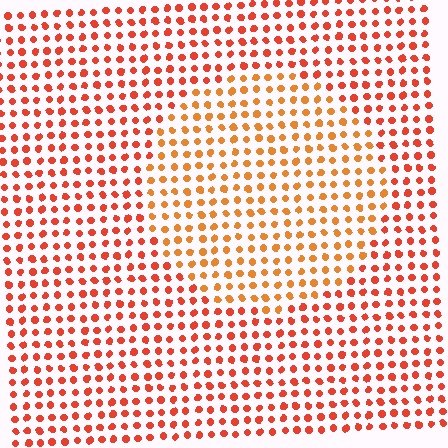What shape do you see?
I see a circle.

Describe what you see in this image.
The image is filled with small red elements in a uniform arrangement. A circle-shaped region is visible where the elements are tinted to a slightly different hue, forming a subtle color boundary.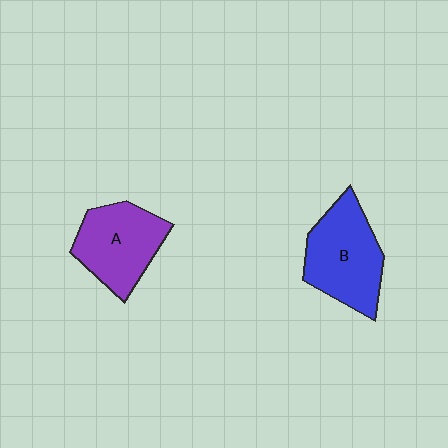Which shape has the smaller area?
Shape A (purple).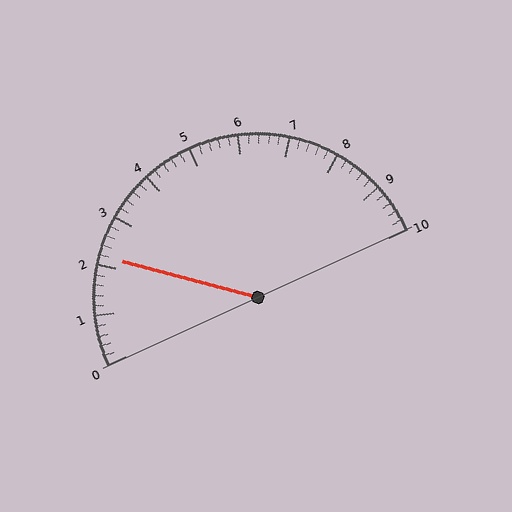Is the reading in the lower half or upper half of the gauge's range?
The reading is in the lower half of the range (0 to 10).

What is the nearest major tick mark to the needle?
The nearest major tick mark is 2.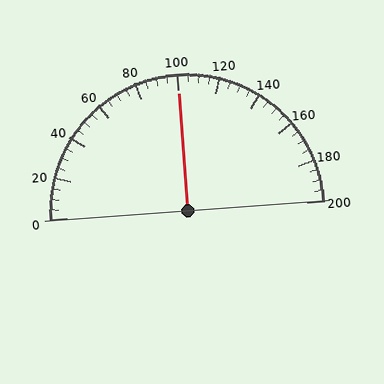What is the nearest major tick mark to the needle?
The nearest major tick mark is 100.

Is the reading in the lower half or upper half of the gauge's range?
The reading is in the upper half of the range (0 to 200).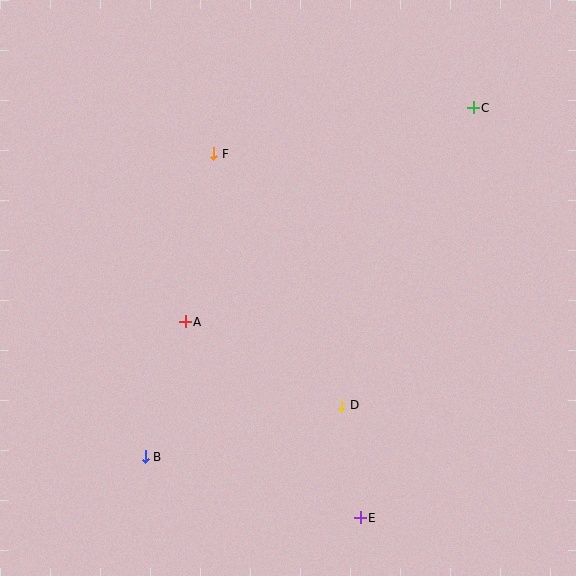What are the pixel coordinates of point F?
Point F is at (214, 154).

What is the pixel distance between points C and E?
The distance between C and E is 426 pixels.